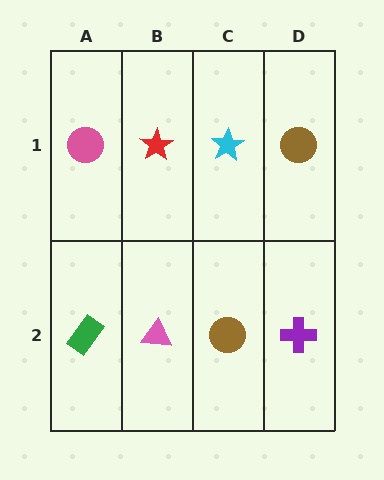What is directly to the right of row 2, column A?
A pink triangle.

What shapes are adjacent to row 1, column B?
A pink triangle (row 2, column B), a pink circle (row 1, column A), a cyan star (row 1, column C).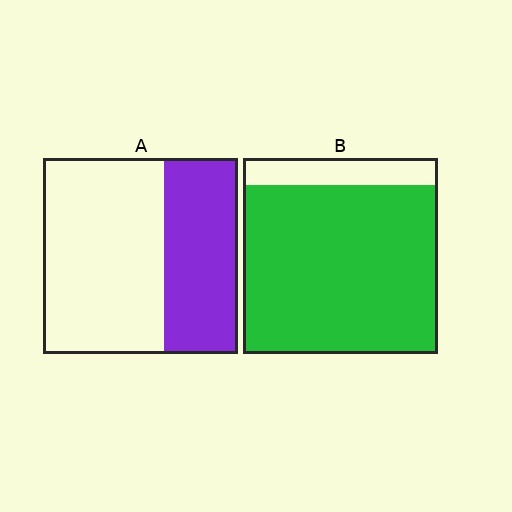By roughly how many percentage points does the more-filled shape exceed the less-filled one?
By roughly 50 percentage points (B over A).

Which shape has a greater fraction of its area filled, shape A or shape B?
Shape B.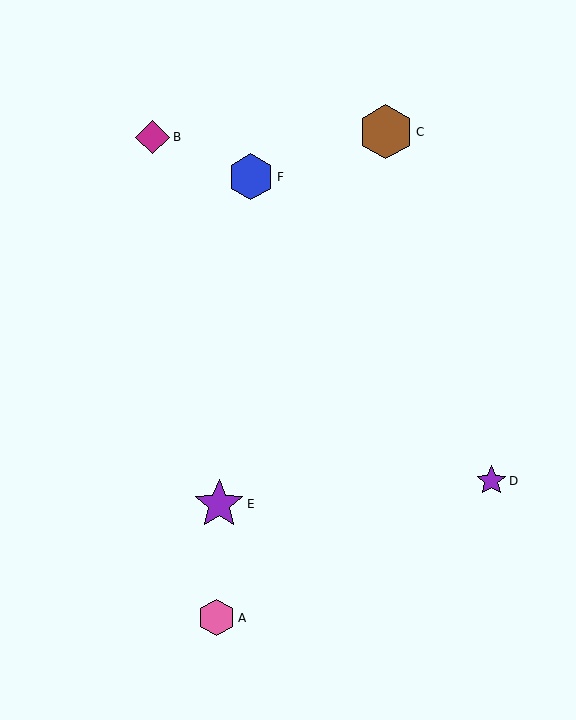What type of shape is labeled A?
Shape A is a pink hexagon.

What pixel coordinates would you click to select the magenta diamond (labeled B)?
Click at (153, 137) to select the magenta diamond B.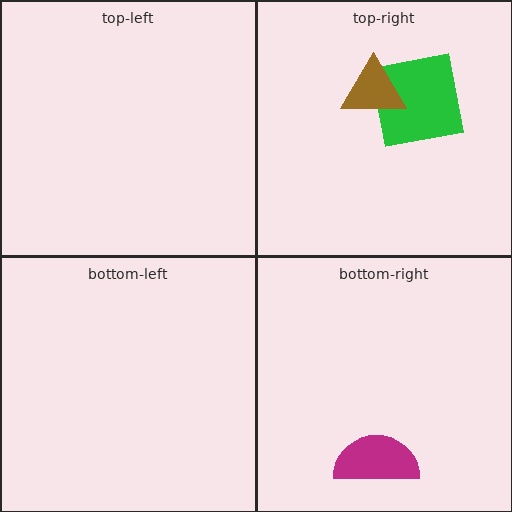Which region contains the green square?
The top-right region.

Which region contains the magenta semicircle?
The bottom-right region.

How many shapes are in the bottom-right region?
1.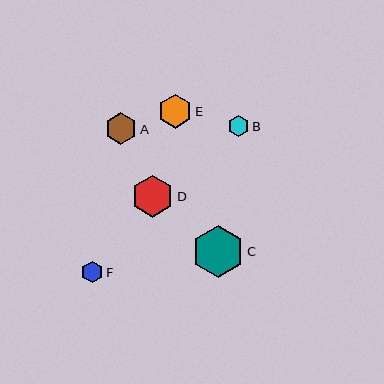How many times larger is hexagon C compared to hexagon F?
Hexagon C is approximately 2.4 times the size of hexagon F.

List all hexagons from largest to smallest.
From largest to smallest: C, D, E, A, F, B.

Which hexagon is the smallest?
Hexagon B is the smallest with a size of approximately 21 pixels.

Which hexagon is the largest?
Hexagon C is the largest with a size of approximately 52 pixels.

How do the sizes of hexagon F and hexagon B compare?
Hexagon F and hexagon B are approximately the same size.